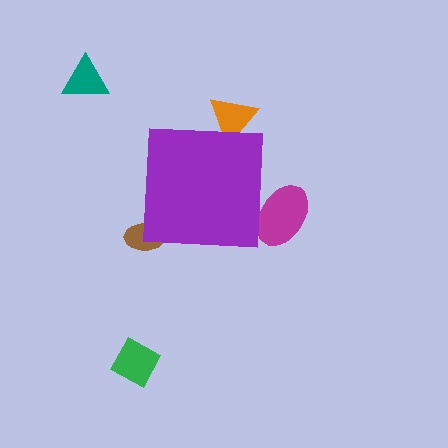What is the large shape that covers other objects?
A purple square.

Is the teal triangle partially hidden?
No, the teal triangle is fully visible.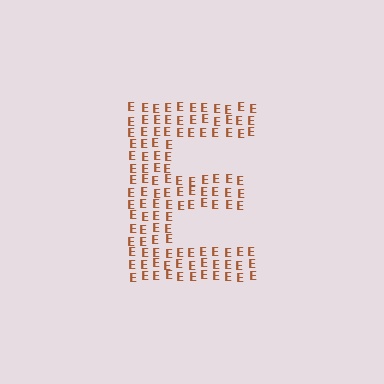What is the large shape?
The large shape is the letter E.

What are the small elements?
The small elements are letter E's.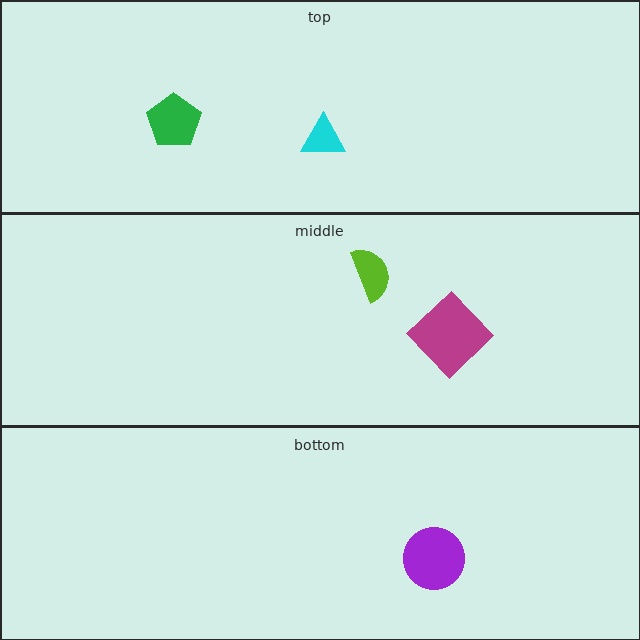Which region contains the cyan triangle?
The top region.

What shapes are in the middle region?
The lime semicircle, the magenta diamond.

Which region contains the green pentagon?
The top region.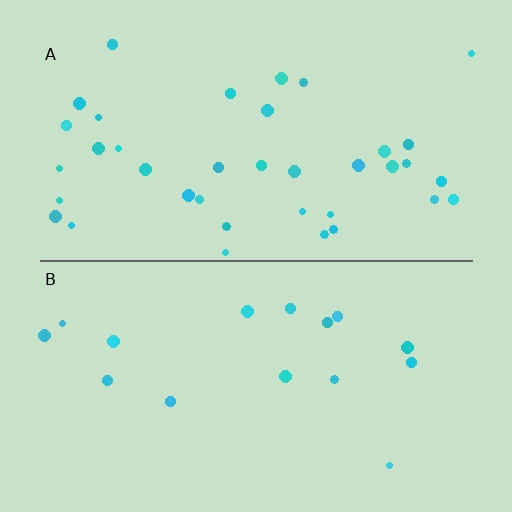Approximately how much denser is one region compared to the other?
Approximately 2.2× — region A over region B.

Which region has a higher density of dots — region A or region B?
A (the top).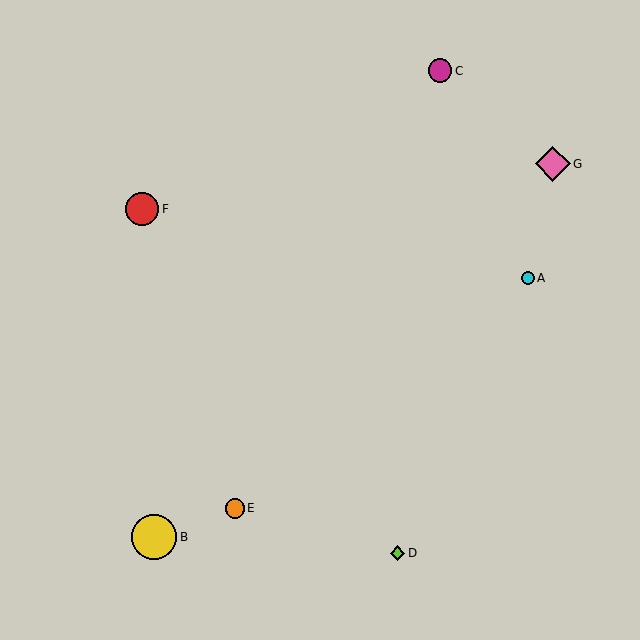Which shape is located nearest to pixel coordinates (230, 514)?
The orange circle (labeled E) at (235, 508) is nearest to that location.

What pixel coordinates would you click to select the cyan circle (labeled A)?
Click at (528, 278) to select the cyan circle A.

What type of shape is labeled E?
Shape E is an orange circle.